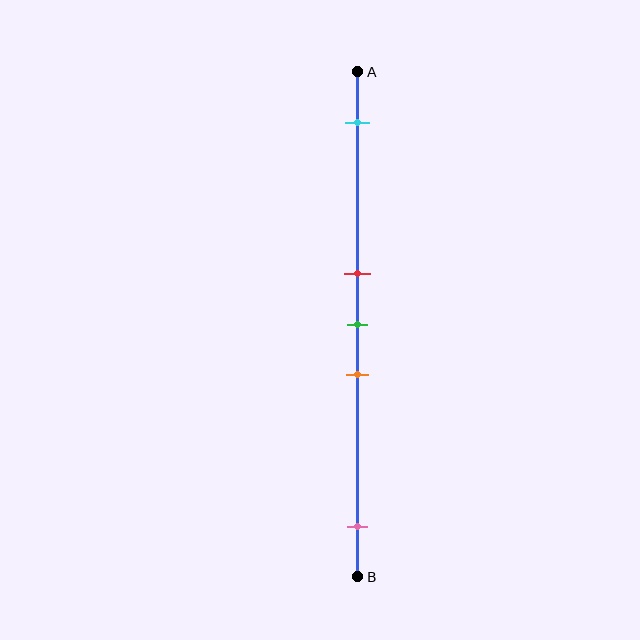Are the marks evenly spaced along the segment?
No, the marks are not evenly spaced.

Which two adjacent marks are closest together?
The red and green marks are the closest adjacent pair.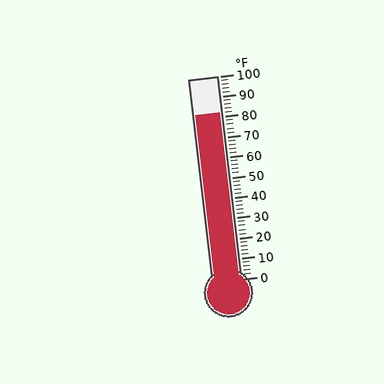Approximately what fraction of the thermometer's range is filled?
The thermometer is filled to approximately 80% of its range.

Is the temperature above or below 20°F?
The temperature is above 20°F.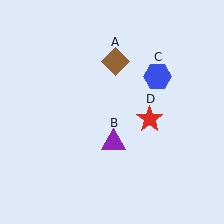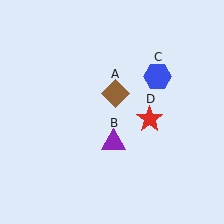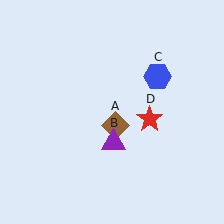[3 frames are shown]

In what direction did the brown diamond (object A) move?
The brown diamond (object A) moved down.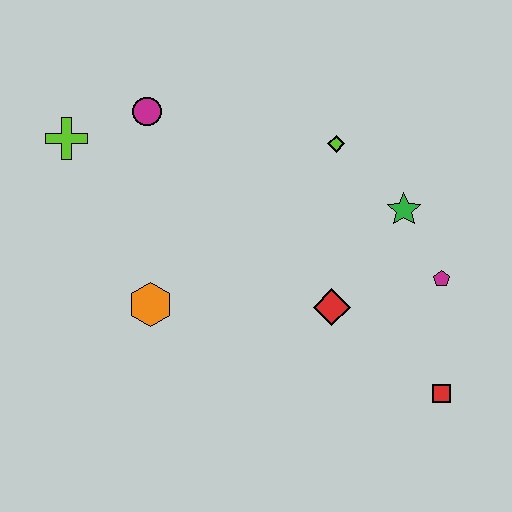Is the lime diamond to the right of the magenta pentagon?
No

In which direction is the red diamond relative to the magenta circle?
The red diamond is below the magenta circle.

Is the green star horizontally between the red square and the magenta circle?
Yes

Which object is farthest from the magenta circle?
The red square is farthest from the magenta circle.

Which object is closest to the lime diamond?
The green star is closest to the lime diamond.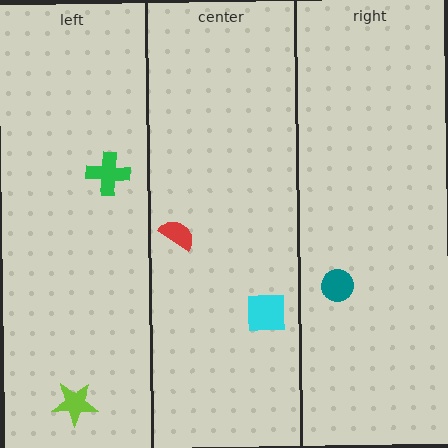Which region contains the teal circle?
The right region.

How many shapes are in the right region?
1.